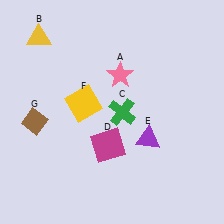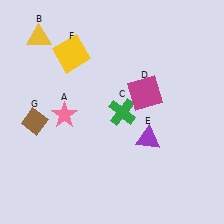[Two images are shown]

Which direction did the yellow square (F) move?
The yellow square (F) moved up.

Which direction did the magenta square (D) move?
The magenta square (D) moved up.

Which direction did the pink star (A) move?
The pink star (A) moved left.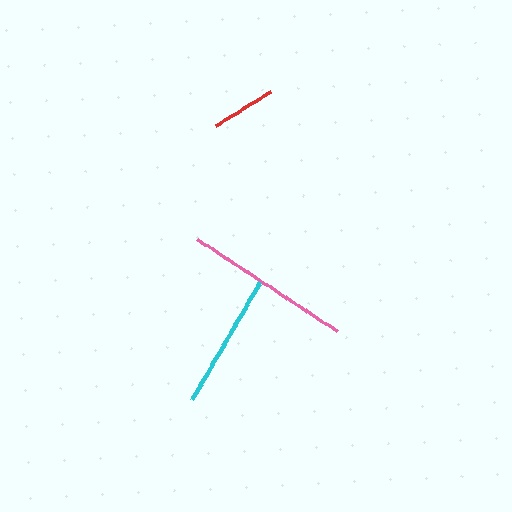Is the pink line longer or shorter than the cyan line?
The pink line is longer than the cyan line.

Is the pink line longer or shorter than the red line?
The pink line is longer than the red line.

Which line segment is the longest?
The pink line is the longest at approximately 167 pixels.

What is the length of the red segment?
The red segment is approximately 65 pixels long.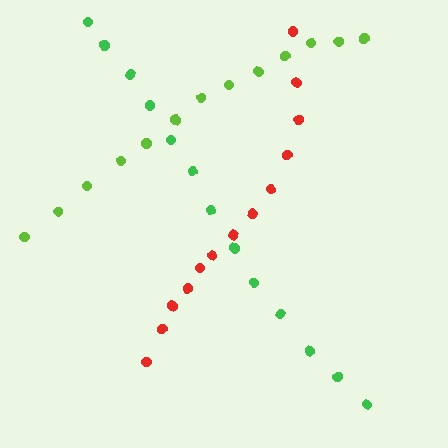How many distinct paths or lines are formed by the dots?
There are 3 distinct paths.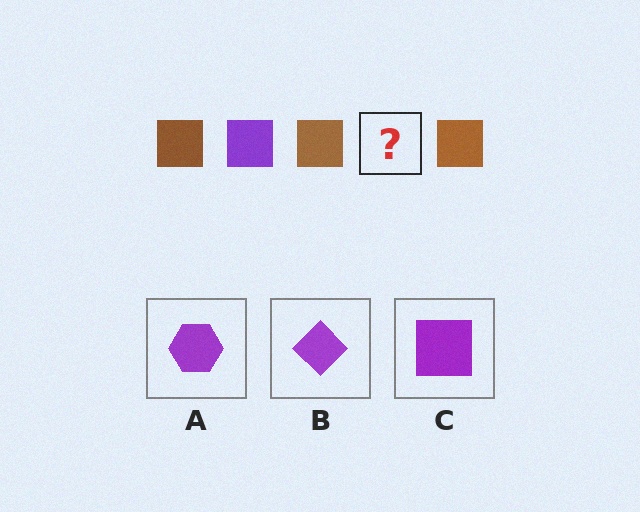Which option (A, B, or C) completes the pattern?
C.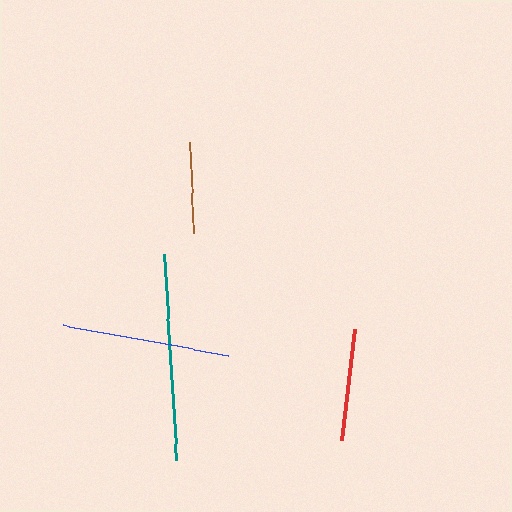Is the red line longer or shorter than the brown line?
The red line is longer than the brown line.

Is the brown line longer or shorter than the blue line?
The blue line is longer than the brown line.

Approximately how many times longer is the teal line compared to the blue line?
The teal line is approximately 1.2 times the length of the blue line.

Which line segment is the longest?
The teal line is the longest at approximately 206 pixels.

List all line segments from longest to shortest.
From longest to shortest: teal, blue, red, brown.